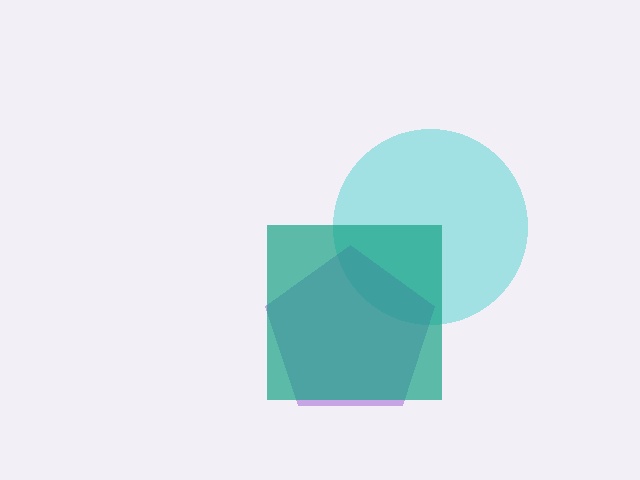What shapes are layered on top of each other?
The layered shapes are: a cyan circle, a purple pentagon, a teal square.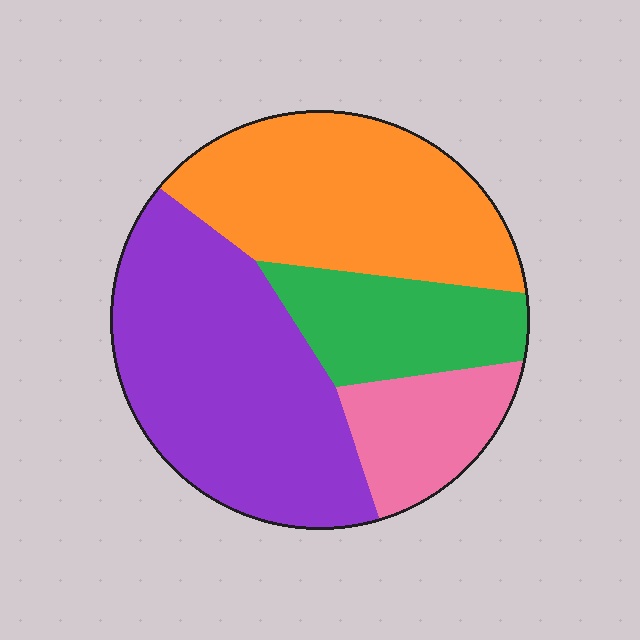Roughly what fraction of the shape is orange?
Orange takes up about one third (1/3) of the shape.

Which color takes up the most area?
Purple, at roughly 40%.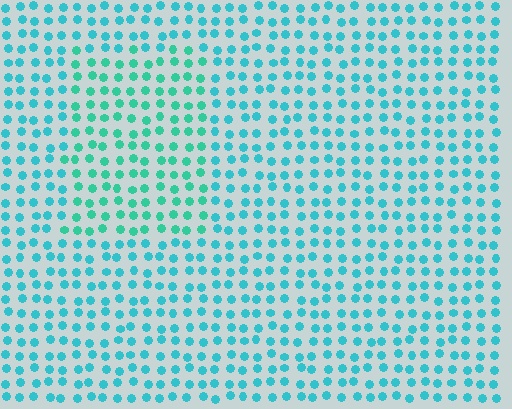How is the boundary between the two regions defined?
The boundary is defined purely by a slight shift in hue (about 24 degrees). Spacing, size, and orientation are identical on both sides.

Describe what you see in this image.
The image is filled with small cyan elements in a uniform arrangement. A rectangle-shaped region is visible where the elements are tinted to a slightly different hue, forming a subtle color boundary.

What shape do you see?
I see a rectangle.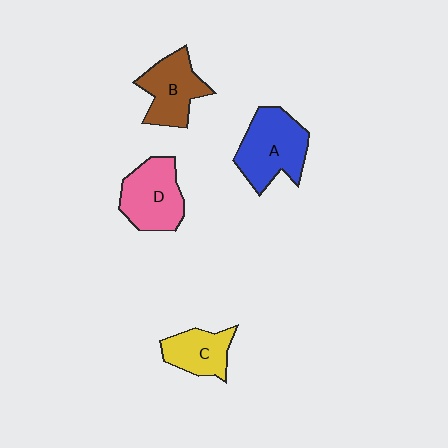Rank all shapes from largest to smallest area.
From largest to smallest: A (blue), D (pink), B (brown), C (yellow).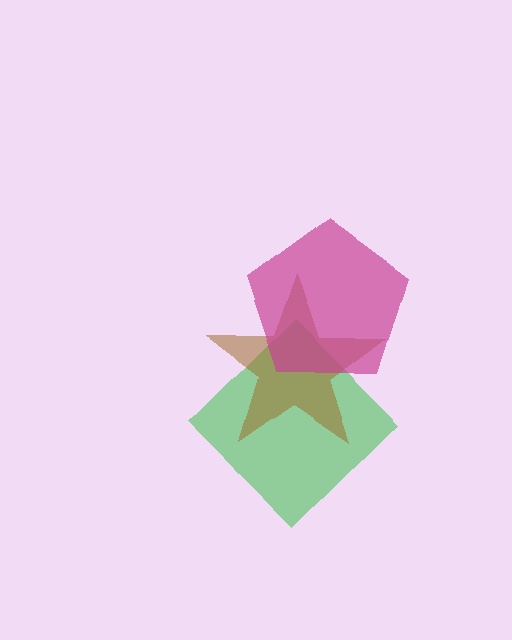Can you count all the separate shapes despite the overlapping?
Yes, there are 3 separate shapes.